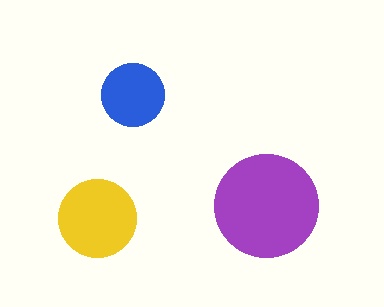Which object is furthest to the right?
The purple circle is rightmost.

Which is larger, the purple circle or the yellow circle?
The purple one.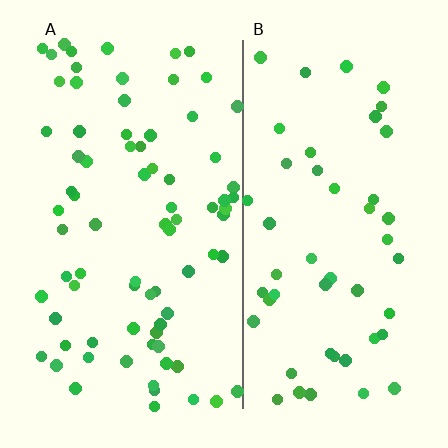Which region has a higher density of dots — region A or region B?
A (the left).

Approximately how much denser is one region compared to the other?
Approximately 1.5× — region A over region B.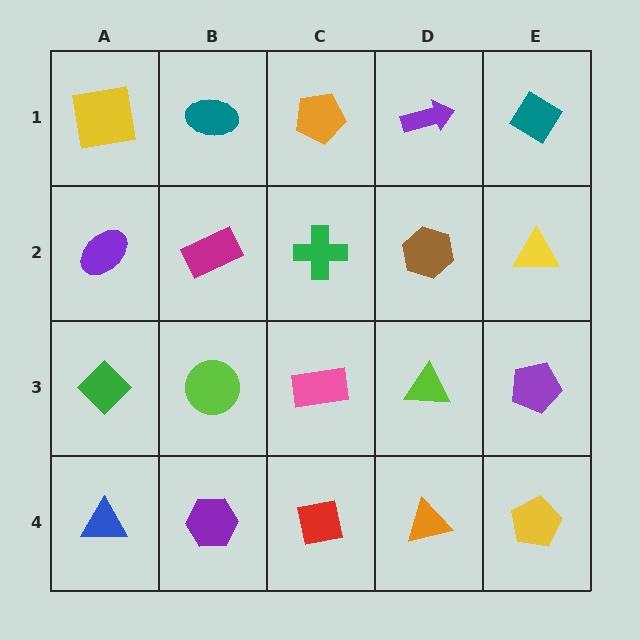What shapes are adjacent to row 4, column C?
A pink rectangle (row 3, column C), a purple hexagon (row 4, column B), an orange triangle (row 4, column D).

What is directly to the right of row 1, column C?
A purple arrow.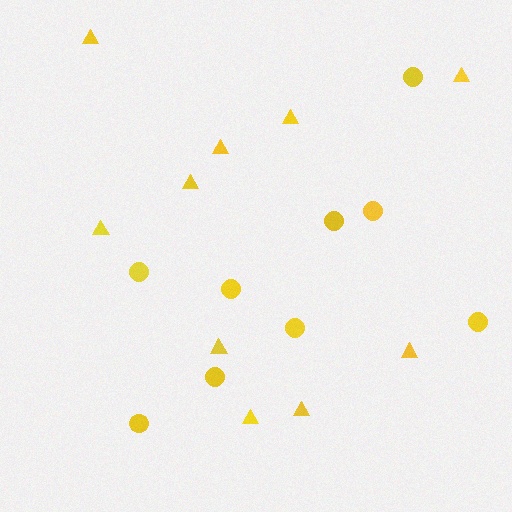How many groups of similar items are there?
There are 2 groups: one group of triangles (10) and one group of circles (9).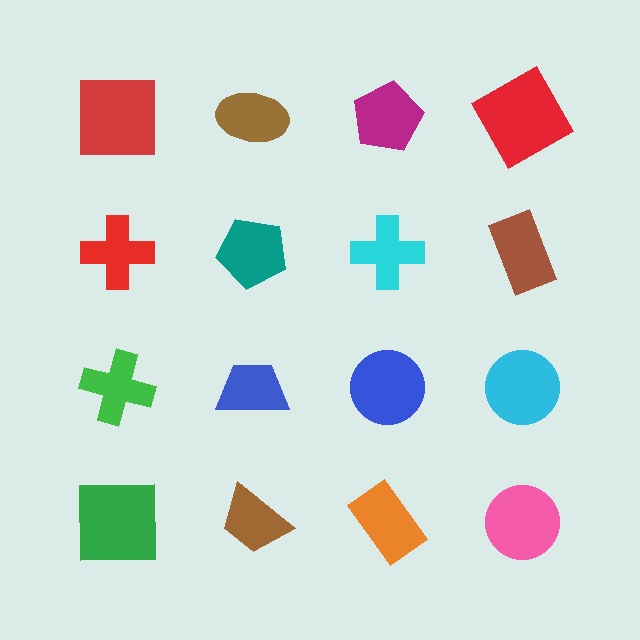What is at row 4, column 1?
A green square.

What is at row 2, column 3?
A cyan cross.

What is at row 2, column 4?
A brown rectangle.